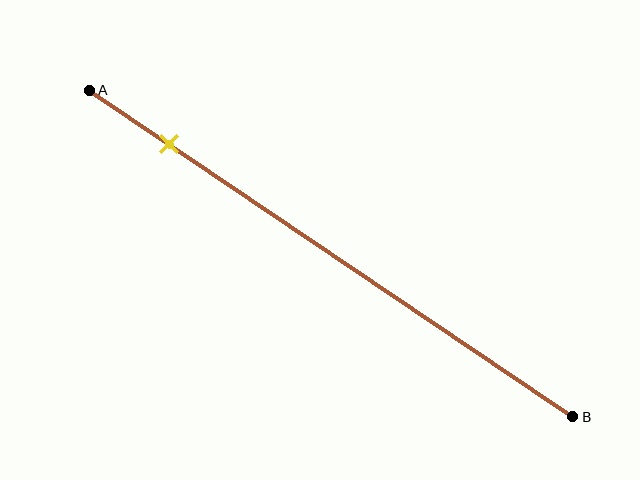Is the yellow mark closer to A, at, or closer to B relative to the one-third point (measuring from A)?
The yellow mark is closer to point A than the one-third point of segment AB.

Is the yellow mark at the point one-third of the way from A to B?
No, the mark is at about 15% from A, not at the 33% one-third point.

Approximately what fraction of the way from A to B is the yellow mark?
The yellow mark is approximately 15% of the way from A to B.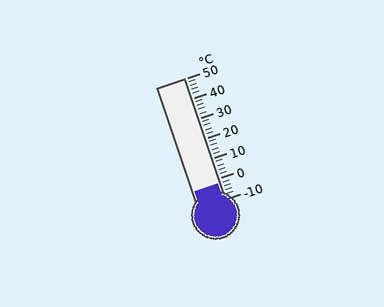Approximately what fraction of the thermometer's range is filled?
The thermometer is filled to approximately 15% of its range.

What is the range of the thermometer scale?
The thermometer scale ranges from -10°C to 50°C.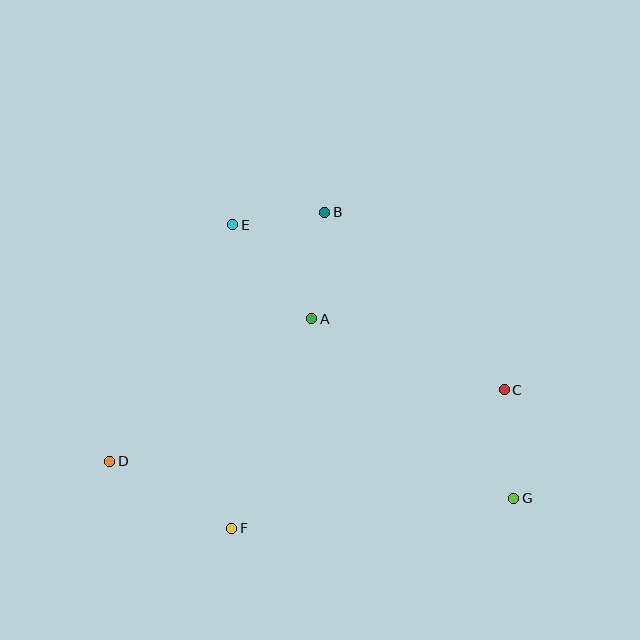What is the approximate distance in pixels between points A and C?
The distance between A and C is approximately 205 pixels.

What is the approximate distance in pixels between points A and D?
The distance between A and D is approximately 247 pixels.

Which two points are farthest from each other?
Points D and G are farthest from each other.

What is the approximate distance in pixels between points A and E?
The distance between A and E is approximately 123 pixels.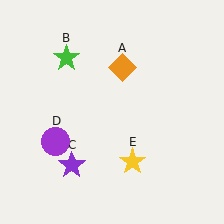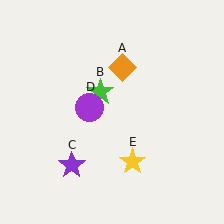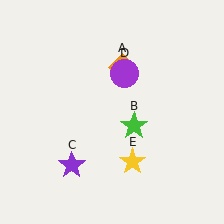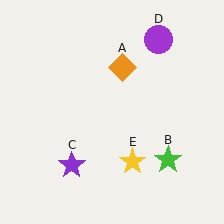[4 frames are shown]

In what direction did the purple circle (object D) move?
The purple circle (object D) moved up and to the right.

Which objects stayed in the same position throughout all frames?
Orange diamond (object A) and purple star (object C) and yellow star (object E) remained stationary.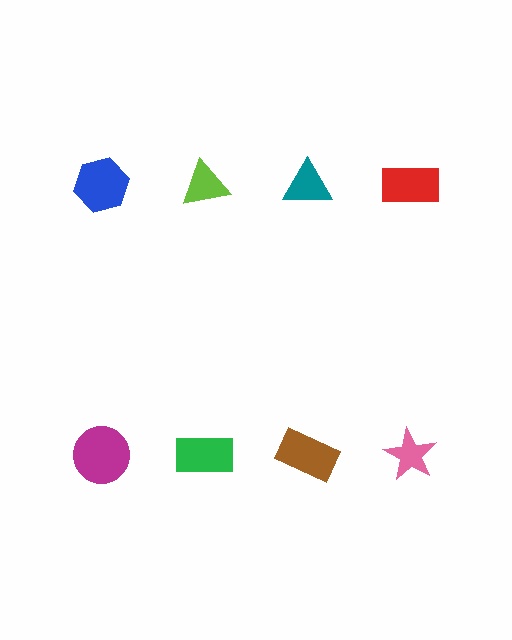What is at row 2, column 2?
A green rectangle.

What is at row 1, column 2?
A lime triangle.